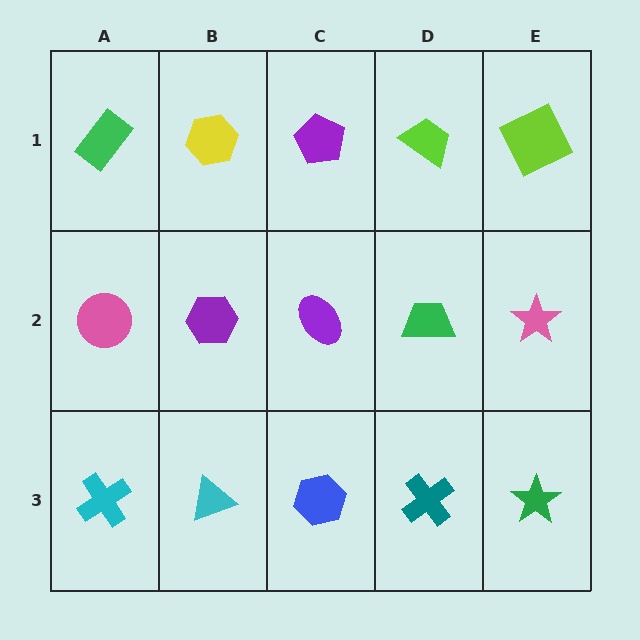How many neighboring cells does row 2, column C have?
4.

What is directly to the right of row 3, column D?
A green star.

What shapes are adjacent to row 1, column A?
A pink circle (row 2, column A), a yellow hexagon (row 1, column B).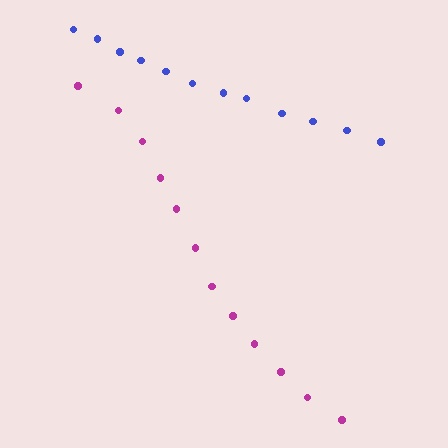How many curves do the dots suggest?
There are 2 distinct paths.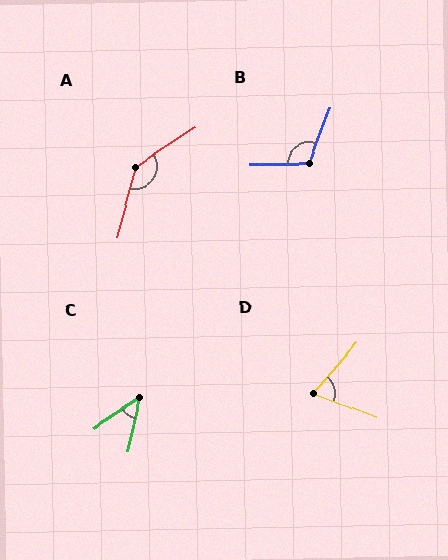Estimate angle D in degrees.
Approximately 70 degrees.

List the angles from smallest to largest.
C (44°), D (70°), B (111°), A (138°).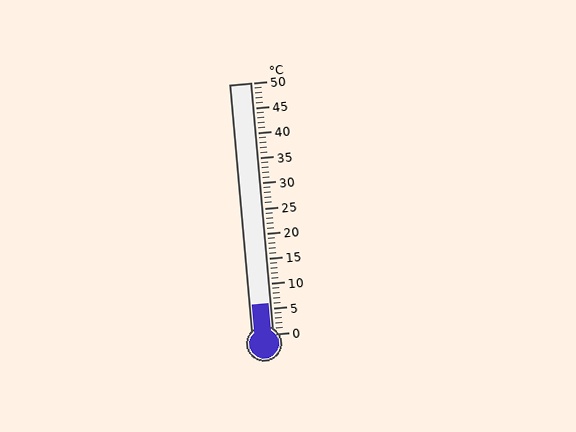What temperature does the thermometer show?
The thermometer shows approximately 6°C.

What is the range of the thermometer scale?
The thermometer scale ranges from 0°C to 50°C.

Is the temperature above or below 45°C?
The temperature is below 45°C.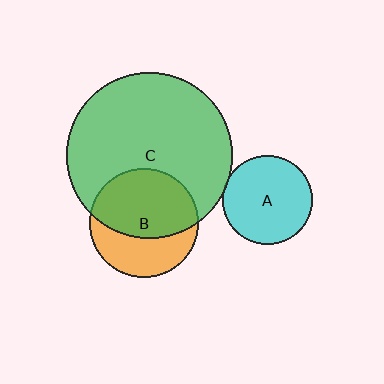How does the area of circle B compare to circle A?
Approximately 1.5 times.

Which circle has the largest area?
Circle C (green).